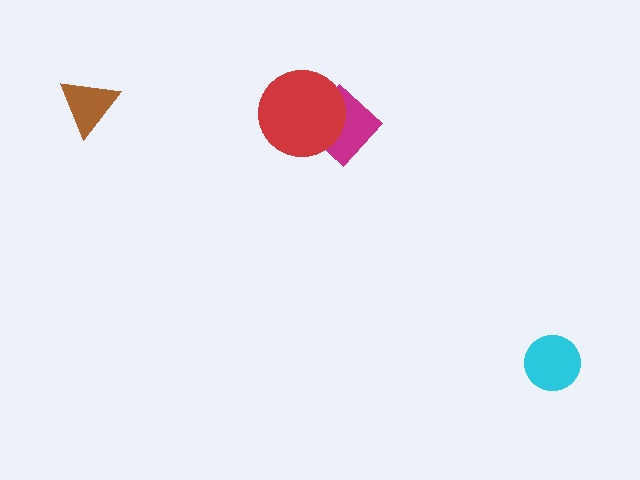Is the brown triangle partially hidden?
No, no other shape covers it.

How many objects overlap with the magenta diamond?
1 object overlaps with the magenta diamond.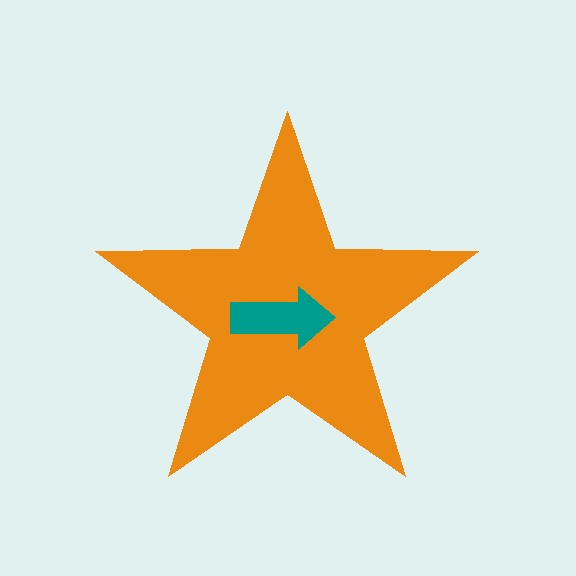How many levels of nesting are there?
2.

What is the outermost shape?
The orange star.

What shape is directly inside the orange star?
The teal arrow.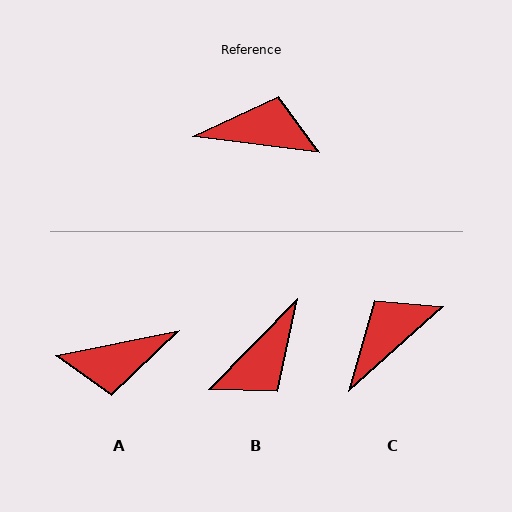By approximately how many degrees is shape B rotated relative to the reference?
Approximately 127 degrees clockwise.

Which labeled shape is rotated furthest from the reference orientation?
A, about 161 degrees away.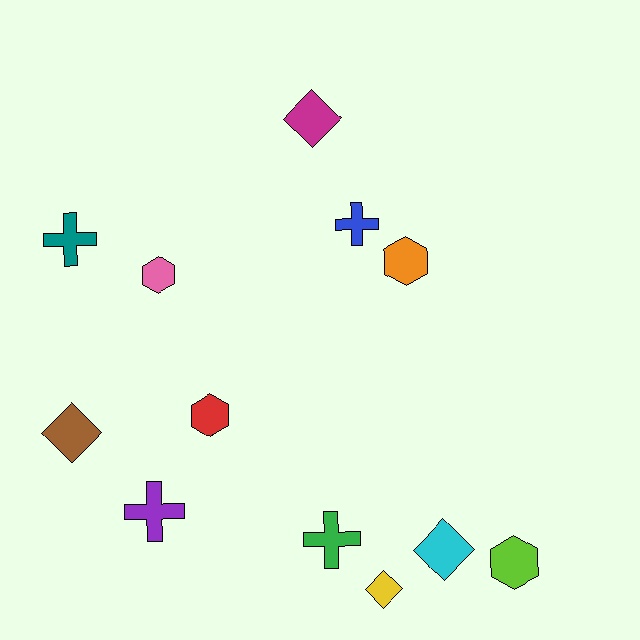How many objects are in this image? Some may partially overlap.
There are 12 objects.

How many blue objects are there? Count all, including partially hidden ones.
There is 1 blue object.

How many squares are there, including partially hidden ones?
There are no squares.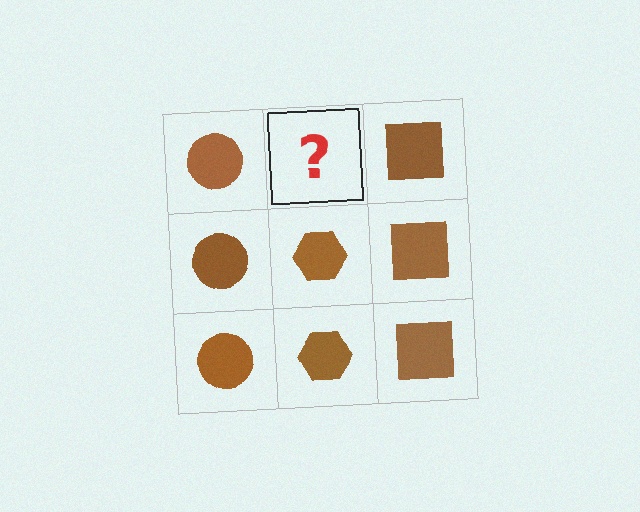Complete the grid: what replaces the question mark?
The question mark should be replaced with a brown hexagon.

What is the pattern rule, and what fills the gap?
The rule is that each column has a consistent shape. The gap should be filled with a brown hexagon.